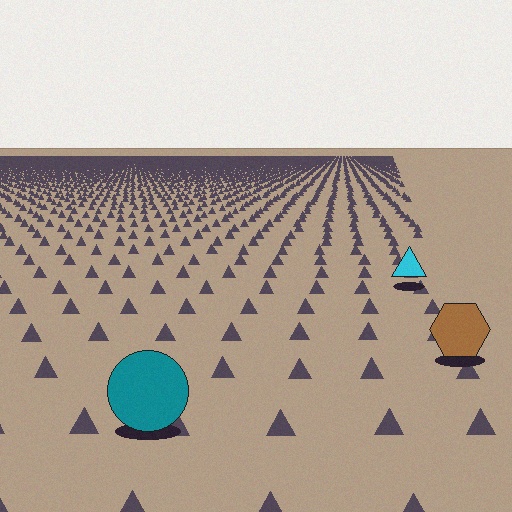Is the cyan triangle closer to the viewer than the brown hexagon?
No. The brown hexagon is closer — you can tell from the texture gradient: the ground texture is coarser near it.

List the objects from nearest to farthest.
From nearest to farthest: the teal circle, the brown hexagon, the cyan triangle.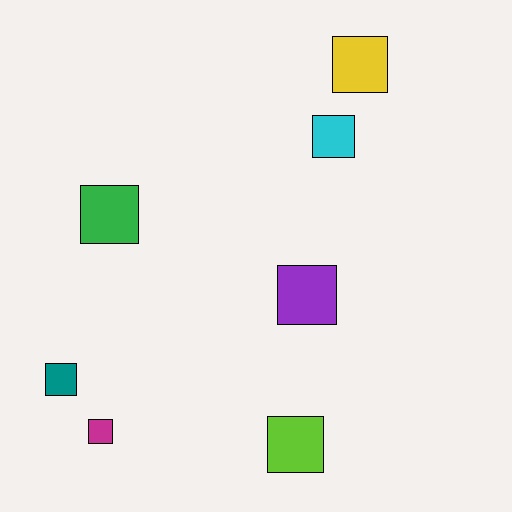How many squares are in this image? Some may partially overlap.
There are 7 squares.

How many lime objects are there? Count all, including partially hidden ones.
There is 1 lime object.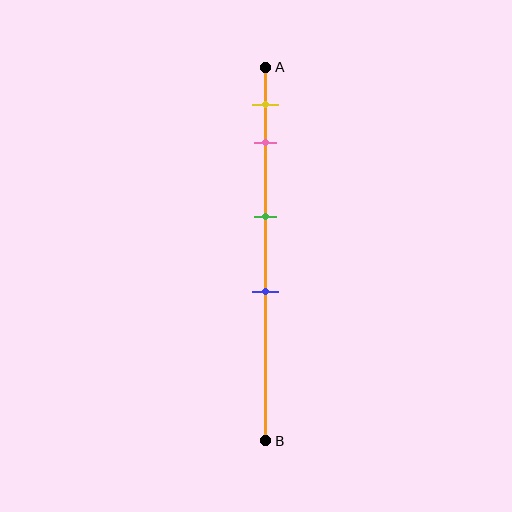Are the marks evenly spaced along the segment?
No, the marks are not evenly spaced.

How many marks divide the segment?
There are 4 marks dividing the segment.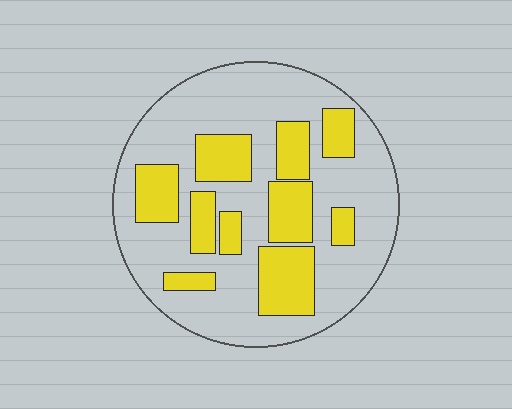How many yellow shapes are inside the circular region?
10.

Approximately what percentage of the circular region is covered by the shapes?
Approximately 30%.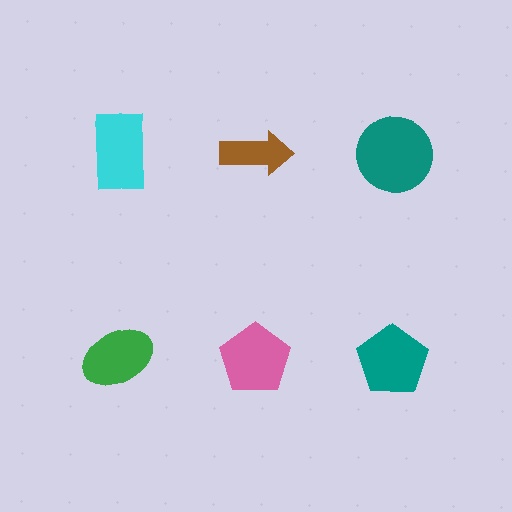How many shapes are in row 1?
3 shapes.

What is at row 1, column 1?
A cyan rectangle.